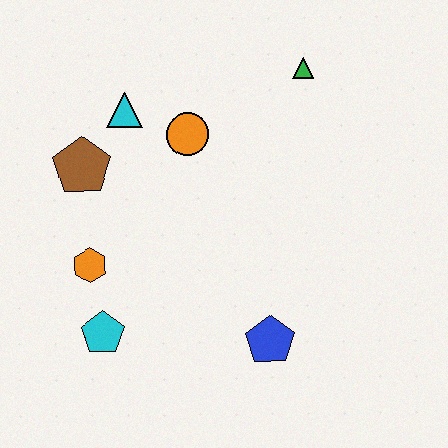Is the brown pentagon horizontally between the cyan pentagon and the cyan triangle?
No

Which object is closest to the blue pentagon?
The cyan pentagon is closest to the blue pentagon.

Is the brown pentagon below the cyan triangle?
Yes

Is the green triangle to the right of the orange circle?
Yes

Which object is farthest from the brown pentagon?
The blue pentagon is farthest from the brown pentagon.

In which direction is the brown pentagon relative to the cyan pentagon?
The brown pentagon is above the cyan pentagon.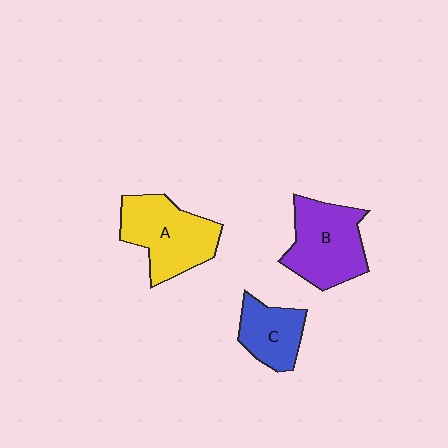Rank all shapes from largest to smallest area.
From largest to smallest: A (yellow), B (purple), C (blue).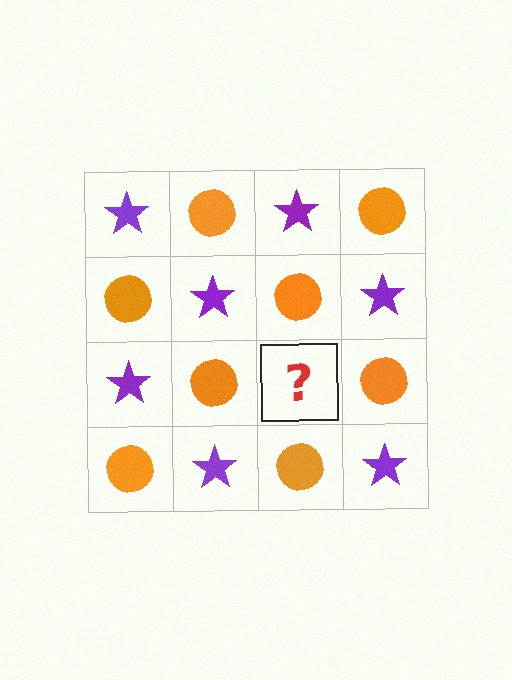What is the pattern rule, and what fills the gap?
The rule is that it alternates purple star and orange circle in a checkerboard pattern. The gap should be filled with a purple star.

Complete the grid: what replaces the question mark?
The question mark should be replaced with a purple star.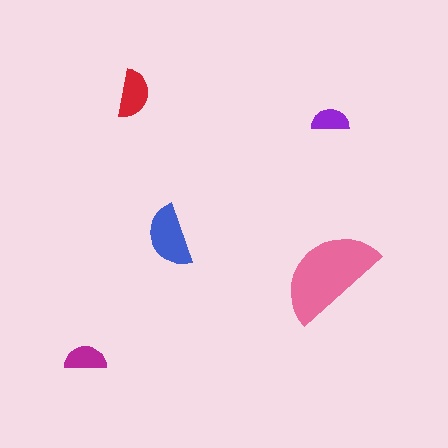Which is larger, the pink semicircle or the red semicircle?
The pink one.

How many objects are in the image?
There are 5 objects in the image.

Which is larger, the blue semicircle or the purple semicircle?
The blue one.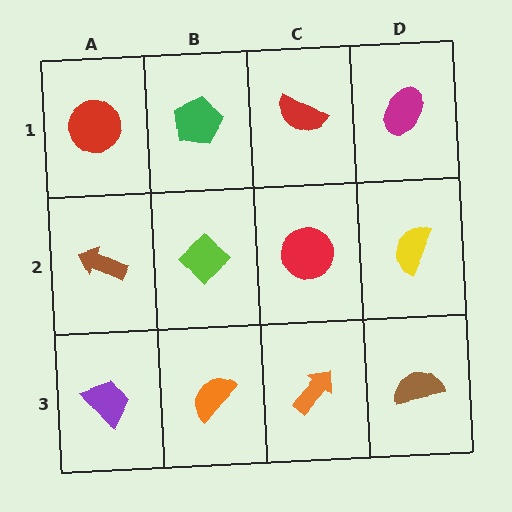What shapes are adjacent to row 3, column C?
A red circle (row 2, column C), an orange semicircle (row 3, column B), a brown semicircle (row 3, column D).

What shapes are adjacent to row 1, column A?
A brown arrow (row 2, column A), a green pentagon (row 1, column B).